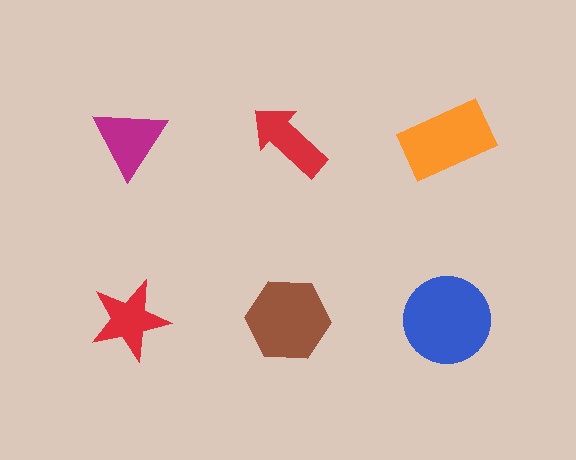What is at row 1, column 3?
An orange rectangle.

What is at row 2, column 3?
A blue circle.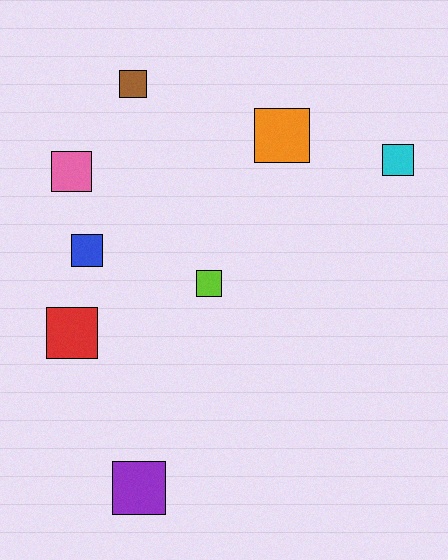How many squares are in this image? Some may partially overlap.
There are 8 squares.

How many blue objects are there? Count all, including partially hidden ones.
There is 1 blue object.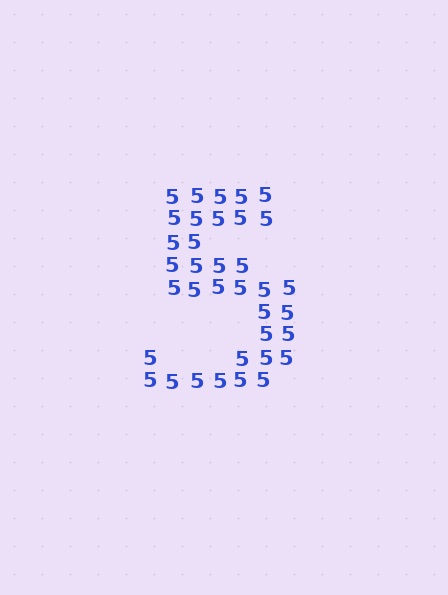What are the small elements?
The small elements are digit 5's.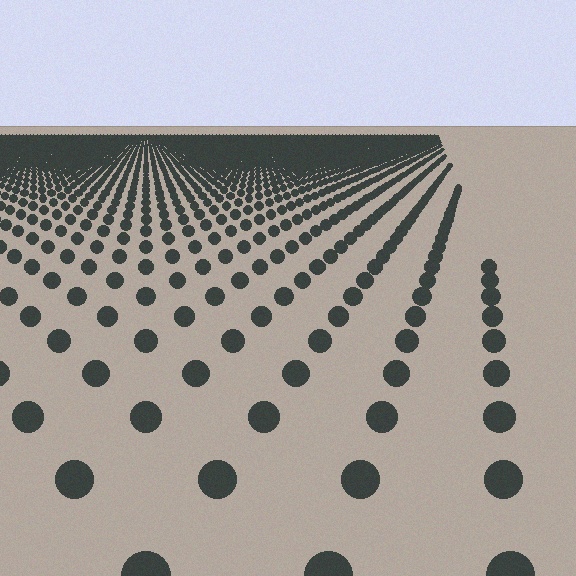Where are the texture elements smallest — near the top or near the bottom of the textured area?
Near the top.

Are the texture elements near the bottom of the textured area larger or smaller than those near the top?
Larger. Near the bottom, elements are closer to the viewer and appear at a bigger on-screen size.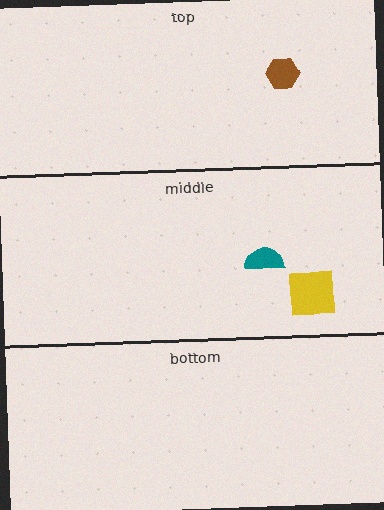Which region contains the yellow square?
The middle region.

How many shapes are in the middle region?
2.